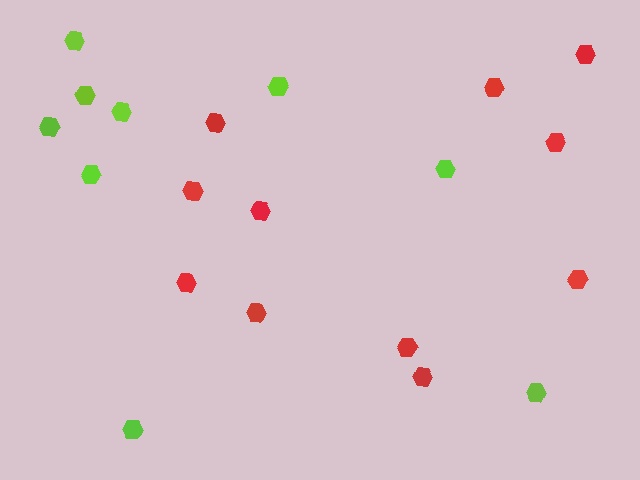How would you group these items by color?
There are 2 groups: one group of lime hexagons (9) and one group of red hexagons (11).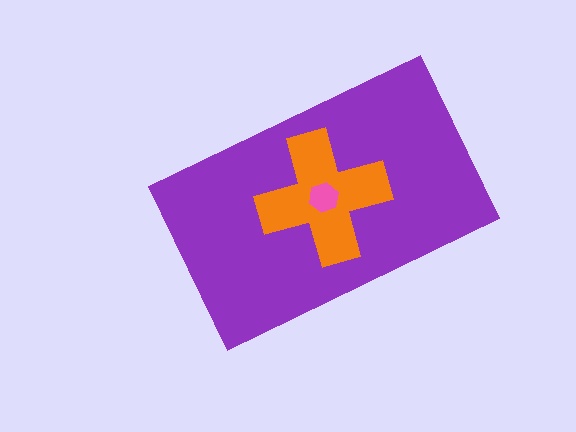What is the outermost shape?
The purple rectangle.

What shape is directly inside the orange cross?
The pink hexagon.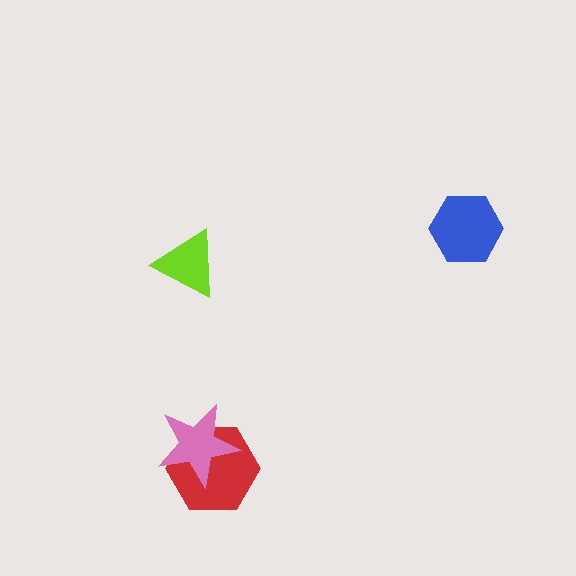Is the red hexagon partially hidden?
Yes, it is partially covered by another shape.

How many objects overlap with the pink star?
1 object overlaps with the pink star.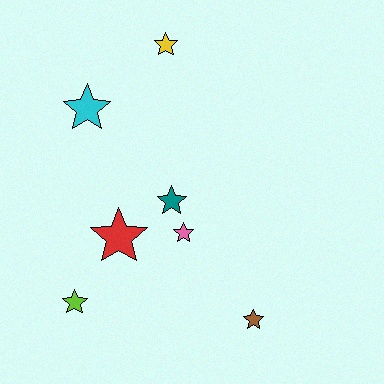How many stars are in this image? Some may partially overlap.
There are 7 stars.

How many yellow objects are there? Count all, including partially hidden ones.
There is 1 yellow object.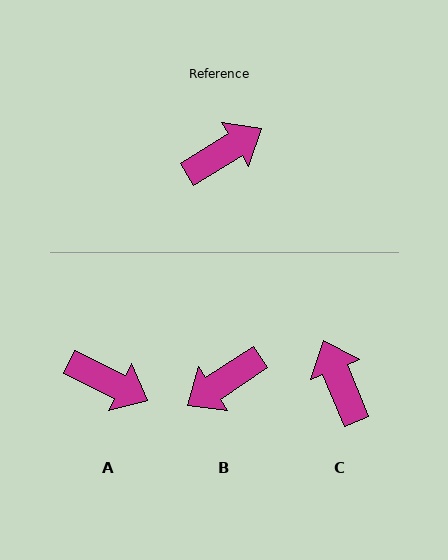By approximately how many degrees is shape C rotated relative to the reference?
Approximately 81 degrees counter-clockwise.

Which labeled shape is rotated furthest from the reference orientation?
B, about 178 degrees away.